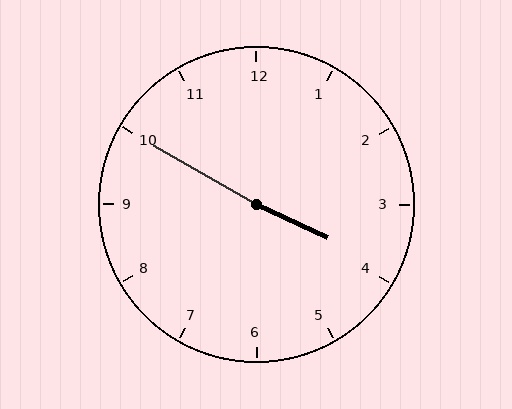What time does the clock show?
3:50.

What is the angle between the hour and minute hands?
Approximately 175 degrees.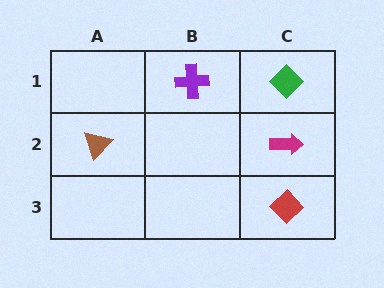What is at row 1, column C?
A green diamond.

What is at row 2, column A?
A brown triangle.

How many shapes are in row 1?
2 shapes.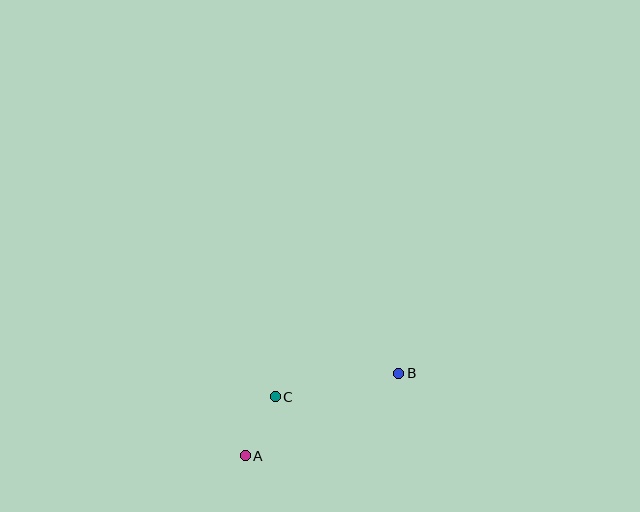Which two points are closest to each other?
Points A and C are closest to each other.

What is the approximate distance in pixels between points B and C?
The distance between B and C is approximately 126 pixels.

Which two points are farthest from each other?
Points A and B are farthest from each other.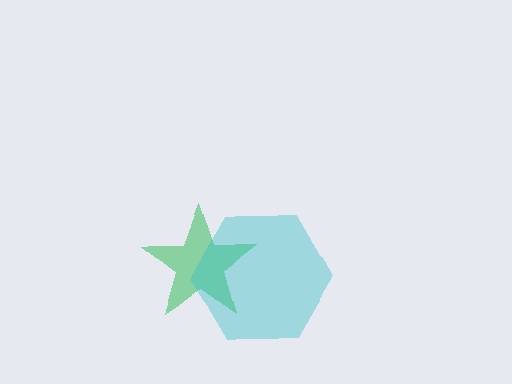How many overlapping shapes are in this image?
There are 2 overlapping shapes in the image.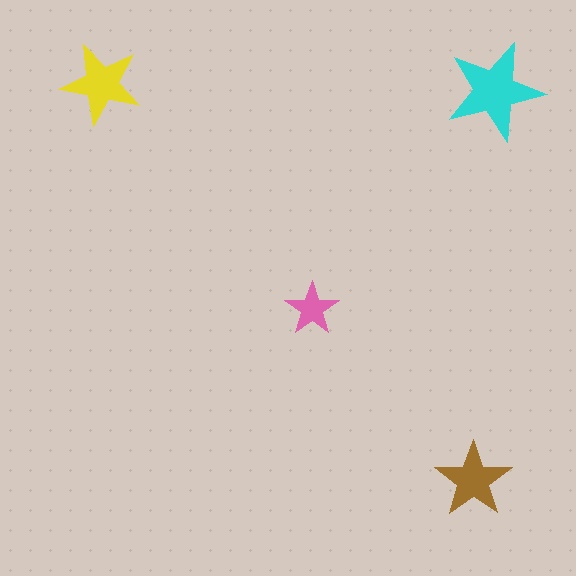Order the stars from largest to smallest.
the cyan one, the yellow one, the brown one, the pink one.